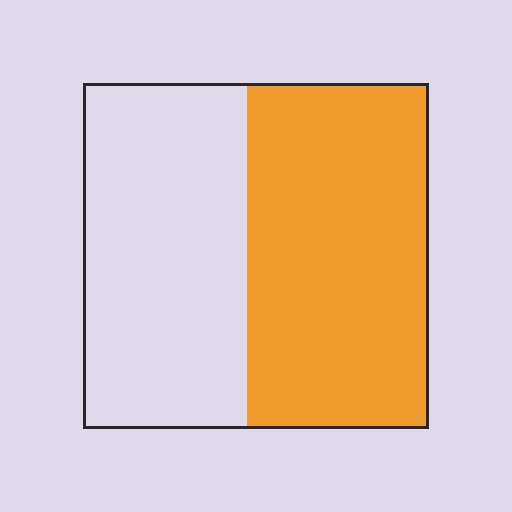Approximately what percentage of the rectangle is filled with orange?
Approximately 55%.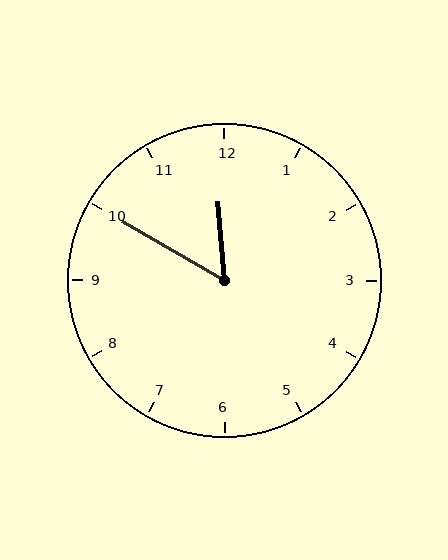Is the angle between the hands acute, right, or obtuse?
It is acute.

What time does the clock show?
11:50.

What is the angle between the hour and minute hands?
Approximately 55 degrees.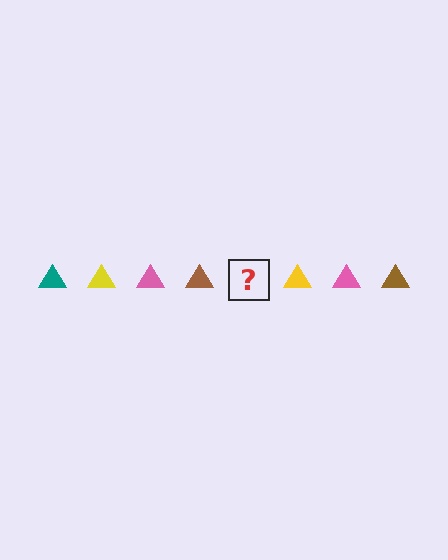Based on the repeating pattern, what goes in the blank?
The blank should be a teal triangle.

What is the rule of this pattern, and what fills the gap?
The rule is that the pattern cycles through teal, yellow, pink, brown triangles. The gap should be filled with a teal triangle.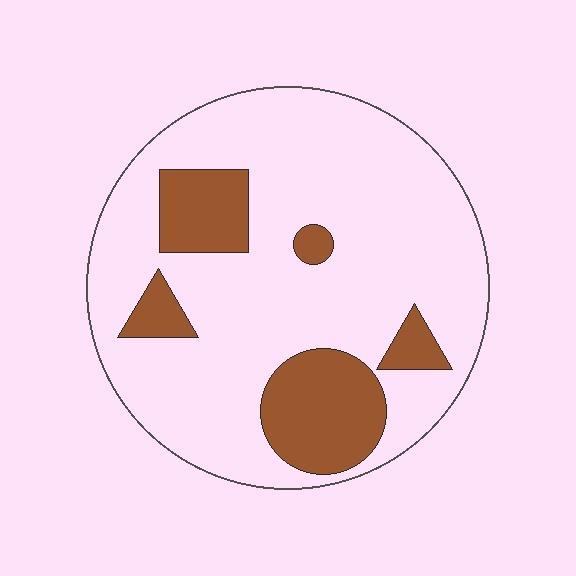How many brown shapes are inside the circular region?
5.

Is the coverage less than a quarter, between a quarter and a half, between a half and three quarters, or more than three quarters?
Less than a quarter.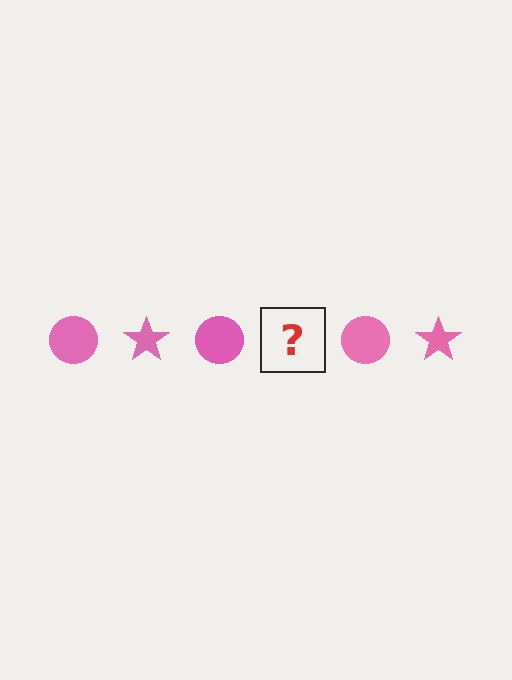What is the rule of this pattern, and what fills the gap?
The rule is that the pattern cycles through circle, star shapes in pink. The gap should be filled with a pink star.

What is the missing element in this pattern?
The missing element is a pink star.